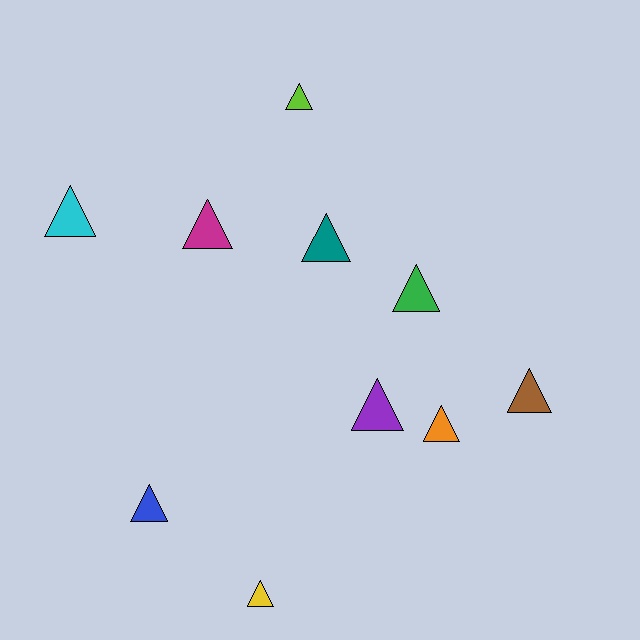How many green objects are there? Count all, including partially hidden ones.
There is 1 green object.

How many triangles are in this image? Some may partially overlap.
There are 10 triangles.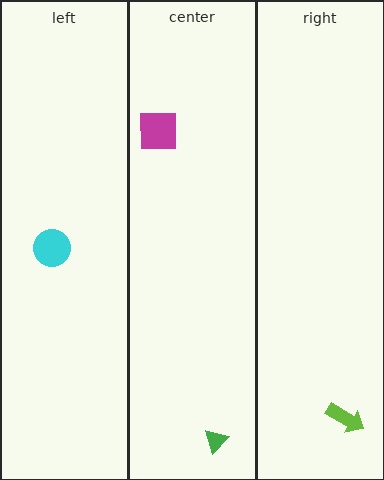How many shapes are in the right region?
1.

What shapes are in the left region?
The cyan circle.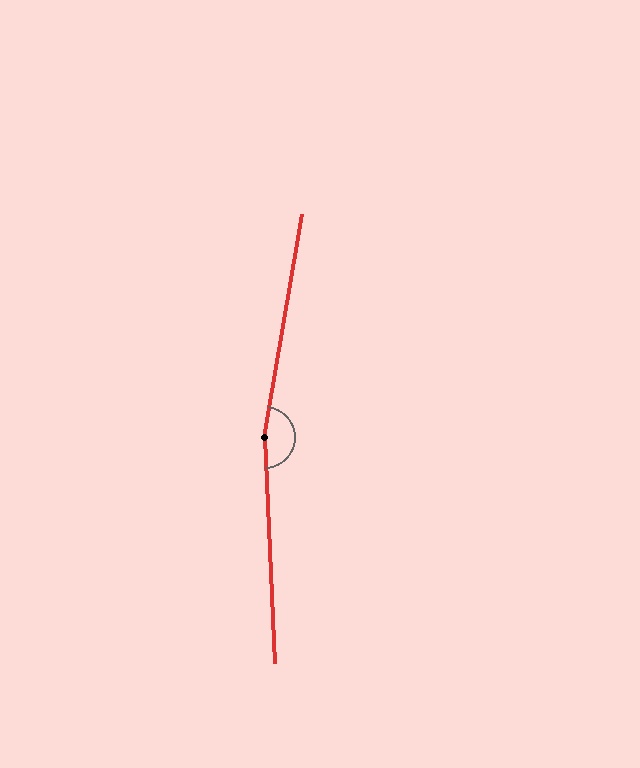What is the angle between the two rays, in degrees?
Approximately 168 degrees.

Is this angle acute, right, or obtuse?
It is obtuse.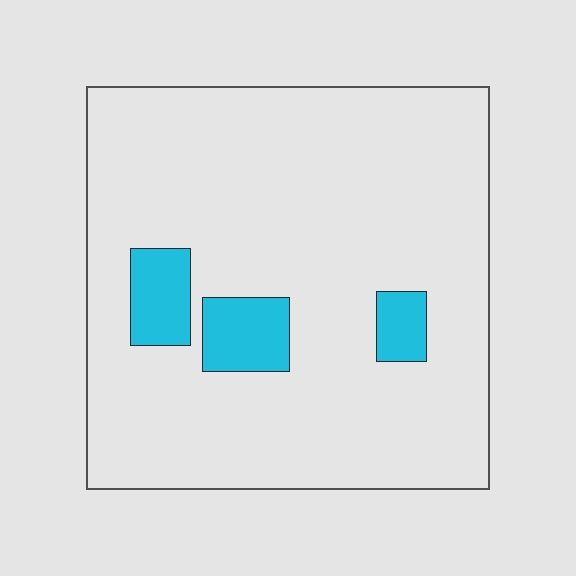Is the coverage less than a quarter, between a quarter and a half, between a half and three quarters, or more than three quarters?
Less than a quarter.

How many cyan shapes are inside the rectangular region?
3.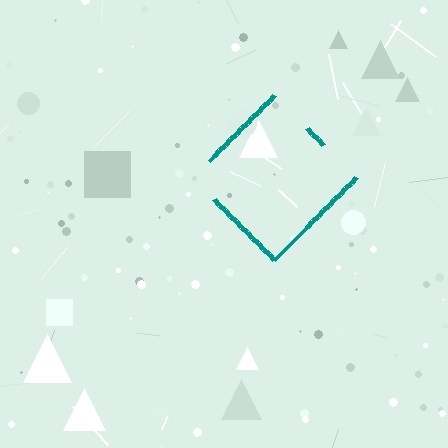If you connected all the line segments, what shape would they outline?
They would outline a diamond.